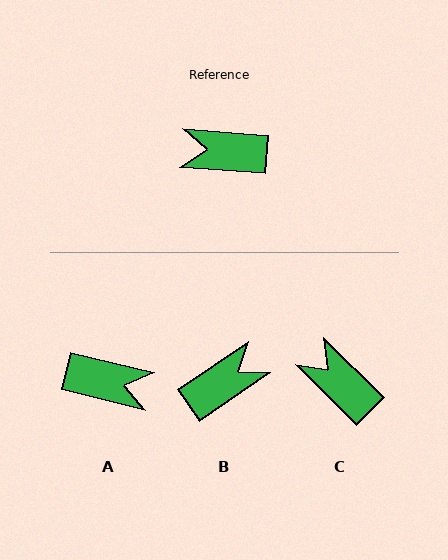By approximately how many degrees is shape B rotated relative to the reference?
Approximately 142 degrees clockwise.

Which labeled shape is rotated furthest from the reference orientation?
A, about 171 degrees away.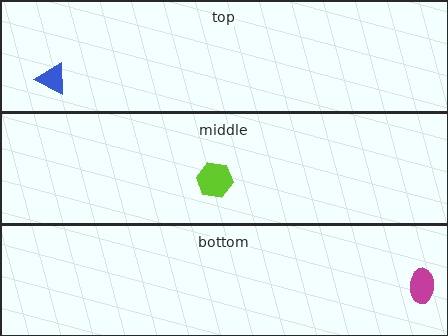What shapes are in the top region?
The blue triangle.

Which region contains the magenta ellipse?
The bottom region.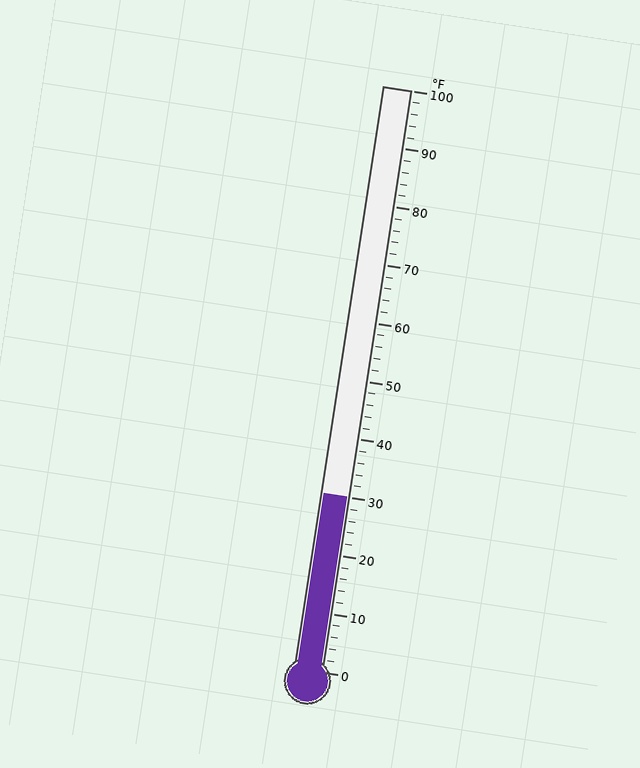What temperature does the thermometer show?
The thermometer shows approximately 30°F.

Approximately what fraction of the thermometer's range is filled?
The thermometer is filled to approximately 30% of its range.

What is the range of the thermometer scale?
The thermometer scale ranges from 0°F to 100°F.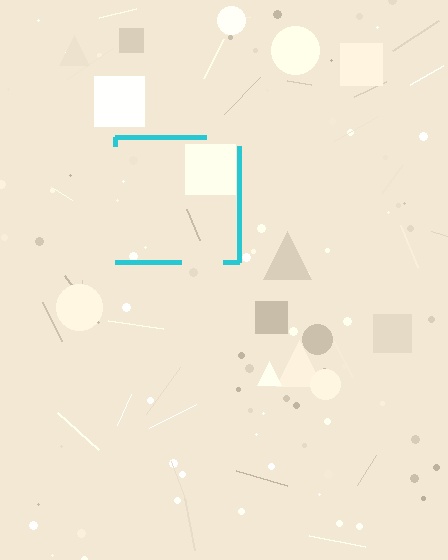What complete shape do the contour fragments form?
The contour fragments form a square.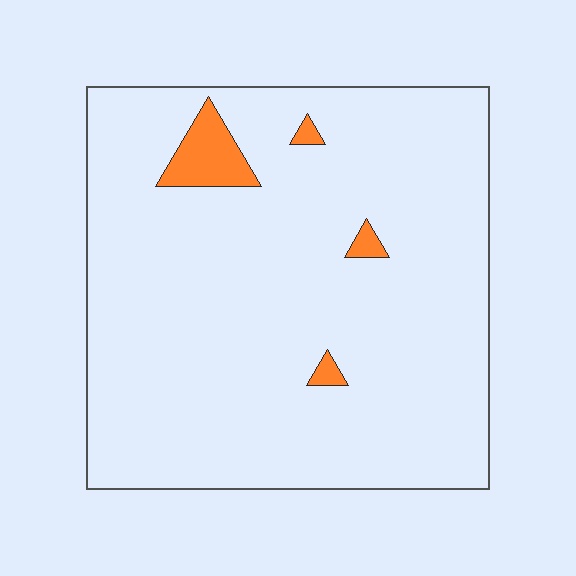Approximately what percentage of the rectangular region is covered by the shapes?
Approximately 5%.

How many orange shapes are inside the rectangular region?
4.